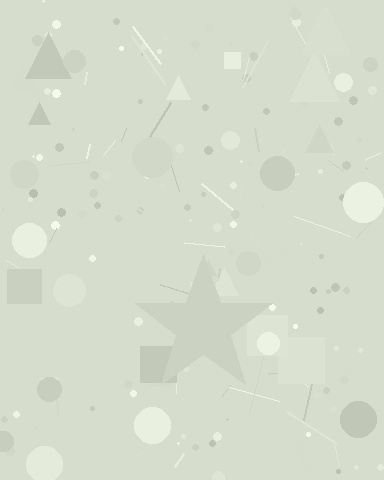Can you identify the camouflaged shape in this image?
The camouflaged shape is a star.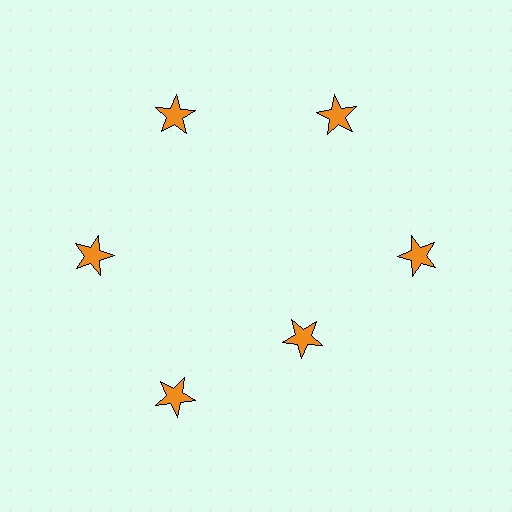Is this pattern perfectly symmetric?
No. The 6 orange stars are arranged in a ring, but one element near the 5 o'clock position is pulled inward toward the center, breaking the 6-fold rotational symmetry.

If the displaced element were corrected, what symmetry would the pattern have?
It would have 6-fold rotational symmetry — the pattern would map onto itself every 60 degrees.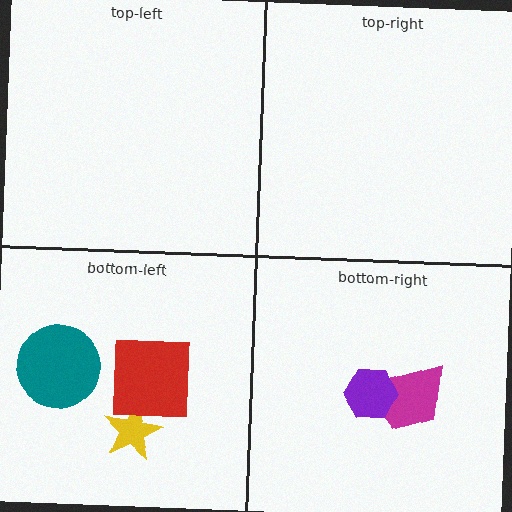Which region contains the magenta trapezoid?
The bottom-right region.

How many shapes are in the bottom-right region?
2.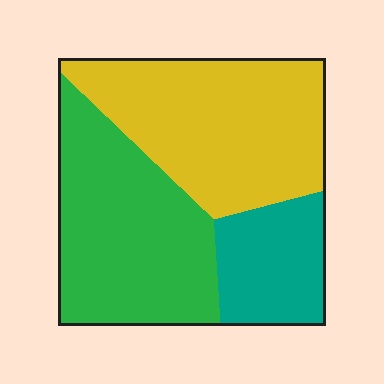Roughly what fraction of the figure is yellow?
Yellow takes up about two fifths (2/5) of the figure.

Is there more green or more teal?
Green.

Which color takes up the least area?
Teal, at roughly 20%.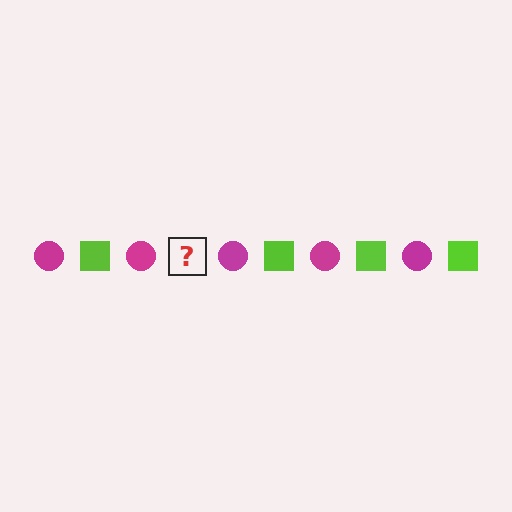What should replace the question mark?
The question mark should be replaced with a lime square.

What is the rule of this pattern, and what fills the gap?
The rule is that the pattern alternates between magenta circle and lime square. The gap should be filled with a lime square.